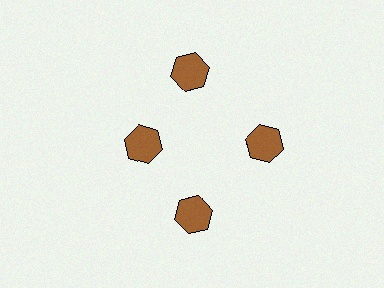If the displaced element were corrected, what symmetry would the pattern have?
It would have 4-fold rotational symmetry — the pattern would map onto itself every 90 degrees.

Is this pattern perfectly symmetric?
No. The 4 brown hexagons are arranged in a ring, but one element near the 9 o'clock position is pulled inward toward the center, breaking the 4-fold rotational symmetry.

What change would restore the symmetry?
The symmetry would be restored by moving it outward, back onto the ring so that all 4 hexagons sit at equal angles and equal distance from the center.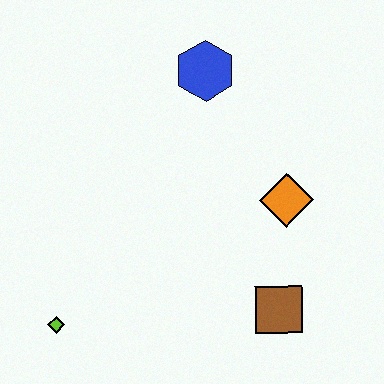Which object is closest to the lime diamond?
The brown square is closest to the lime diamond.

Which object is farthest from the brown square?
The blue hexagon is farthest from the brown square.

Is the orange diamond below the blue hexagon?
Yes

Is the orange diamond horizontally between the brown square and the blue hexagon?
No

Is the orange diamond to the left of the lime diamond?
No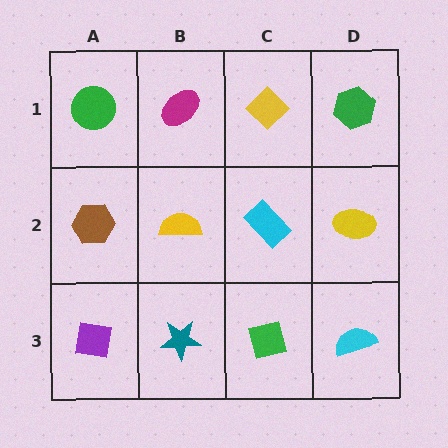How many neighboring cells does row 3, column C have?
3.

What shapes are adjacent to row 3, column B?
A yellow semicircle (row 2, column B), a purple square (row 3, column A), a green square (row 3, column C).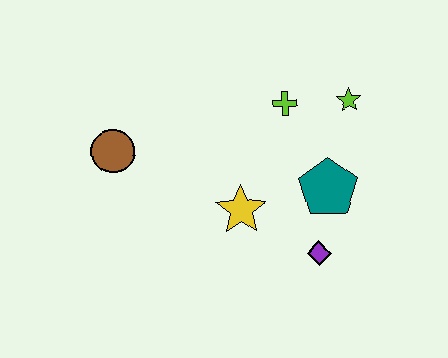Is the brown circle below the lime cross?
Yes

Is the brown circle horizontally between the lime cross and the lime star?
No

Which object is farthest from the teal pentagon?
The brown circle is farthest from the teal pentagon.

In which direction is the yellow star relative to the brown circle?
The yellow star is to the right of the brown circle.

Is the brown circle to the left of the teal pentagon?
Yes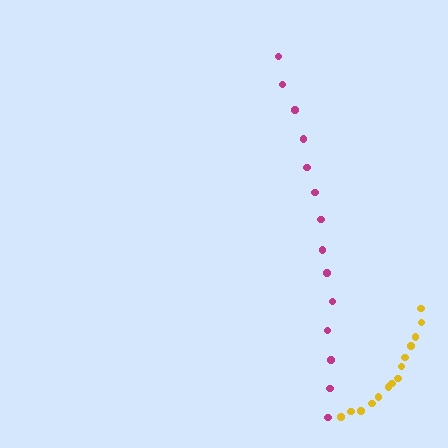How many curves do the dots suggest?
There are 2 distinct paths.